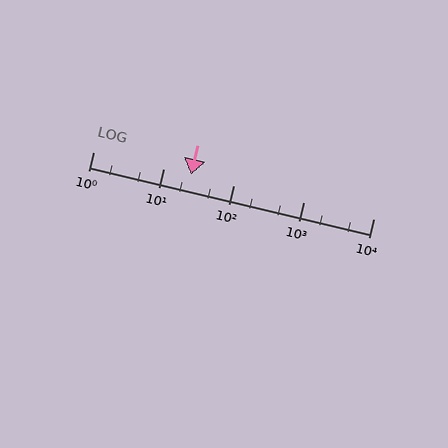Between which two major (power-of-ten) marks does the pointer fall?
The pointer is between 10 and 100.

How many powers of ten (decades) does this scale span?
The scale spans 4 decades, from 1 to 10000.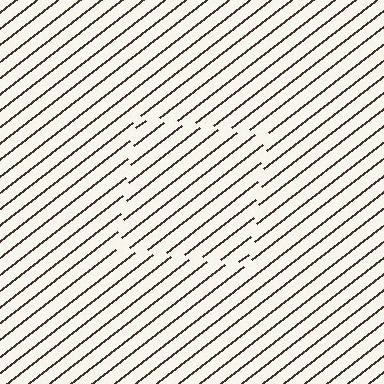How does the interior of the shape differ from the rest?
The interior of the shape contains the same grating, shifted by half a period — the contour is defined by the phase discontinuity where line-ends from the inner and outer gratings abut.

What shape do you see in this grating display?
An illusory square. The interior of the shape contains the same grating, shifted by half a period — the contour is defined by the phase discontinuity where line-ends from the inner and outer gratings abut.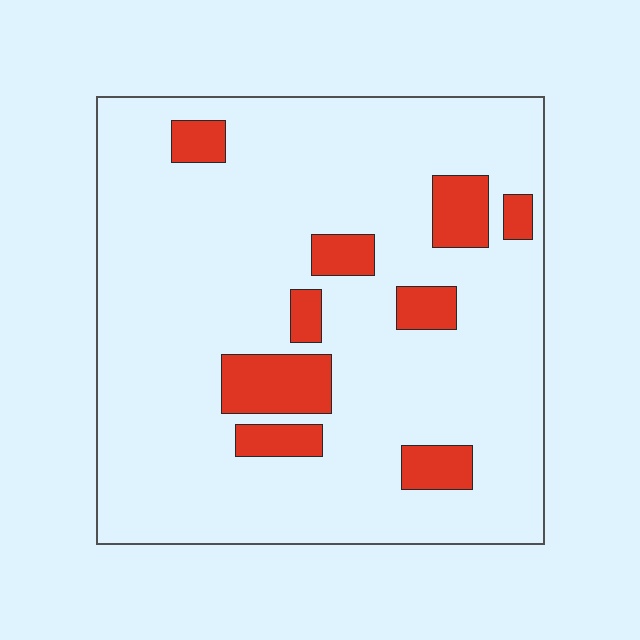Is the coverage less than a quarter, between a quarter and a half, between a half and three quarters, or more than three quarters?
Less than a quarter.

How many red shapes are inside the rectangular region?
9.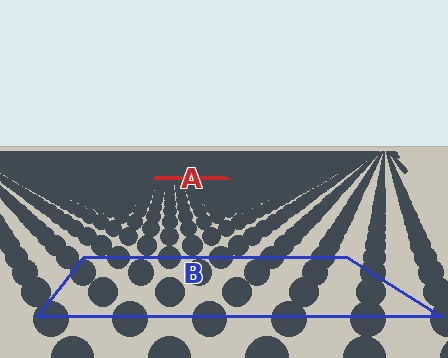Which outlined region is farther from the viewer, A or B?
Region A is farther from the viewer — the texture elements inside it appear smaller and more densely packed.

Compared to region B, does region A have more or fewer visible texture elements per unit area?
Region A has more texture elements per unit area — they are packed more densely because it is farther away.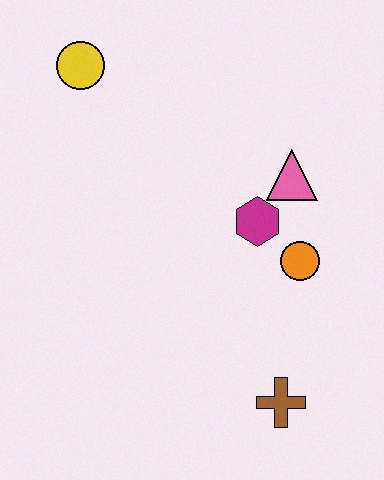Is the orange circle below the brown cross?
No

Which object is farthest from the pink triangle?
The yellow circle is farthest from the pink triangle.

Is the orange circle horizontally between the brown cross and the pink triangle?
No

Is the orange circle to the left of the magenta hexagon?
No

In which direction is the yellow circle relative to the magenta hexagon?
The yellow circle is to the left of the magenta hexagon.